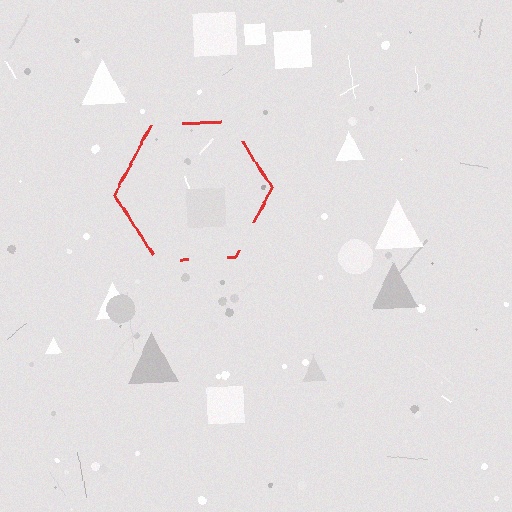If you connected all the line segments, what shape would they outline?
They would outline a hexagon.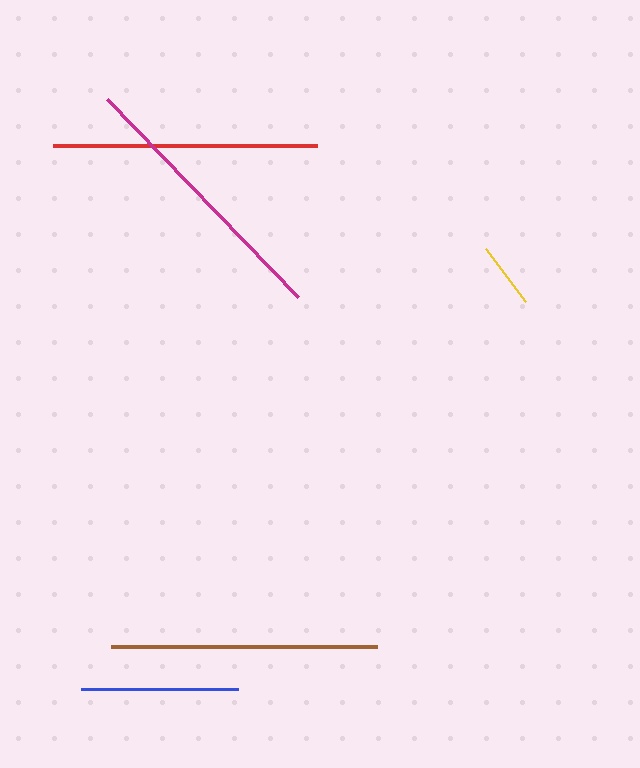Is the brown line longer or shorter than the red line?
The brown line is longer than the red line.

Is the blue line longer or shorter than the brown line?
The brown line is longer than the blue line.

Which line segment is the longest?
The magenta line is the longest at approximately 275 pixels.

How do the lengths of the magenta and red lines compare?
The magenta and red lines are approximately the same length.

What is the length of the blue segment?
The blue segment is approximately 157 pixels long.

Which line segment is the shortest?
The yellow line is the shortest at approximately 66 pixels.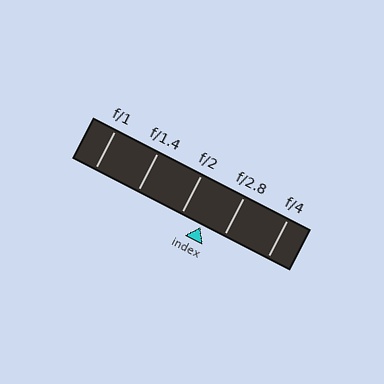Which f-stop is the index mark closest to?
The index mark is closest to f/2.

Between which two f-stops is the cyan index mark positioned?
The index mark is between f/2 and f/2.8.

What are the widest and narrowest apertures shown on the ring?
The widest aperture shown is f/1 and the narrowest is f/4.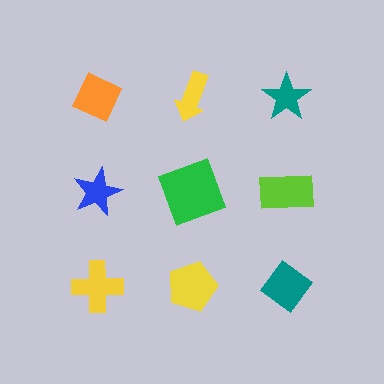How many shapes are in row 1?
3 shapes.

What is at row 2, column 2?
A green square.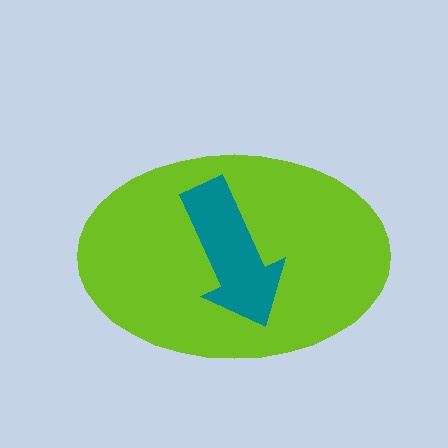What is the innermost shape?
The teal arrow.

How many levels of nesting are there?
2.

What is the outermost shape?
The lime ellipse.